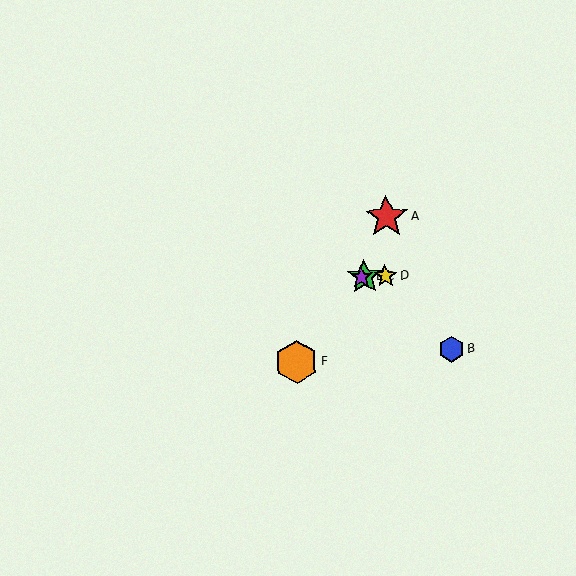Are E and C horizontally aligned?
Yes, both are at y≈277.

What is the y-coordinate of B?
Object B is at y≈349.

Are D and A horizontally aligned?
No, D is at y≈276 and A is at y≈217.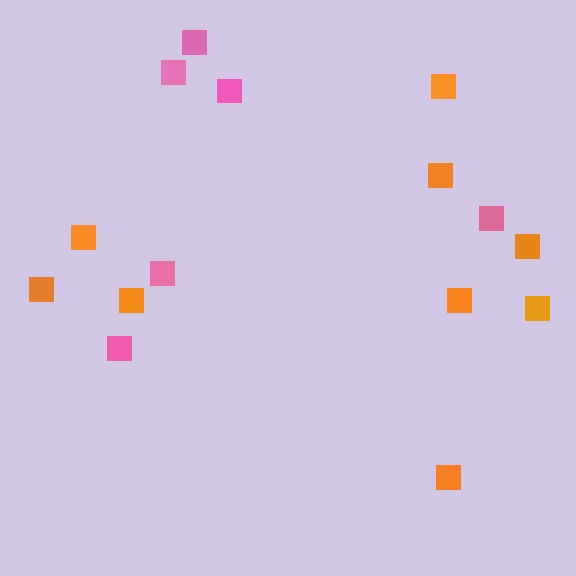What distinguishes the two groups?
There are 2 groups: one group of pink squares (6) and one group of orange squares (9).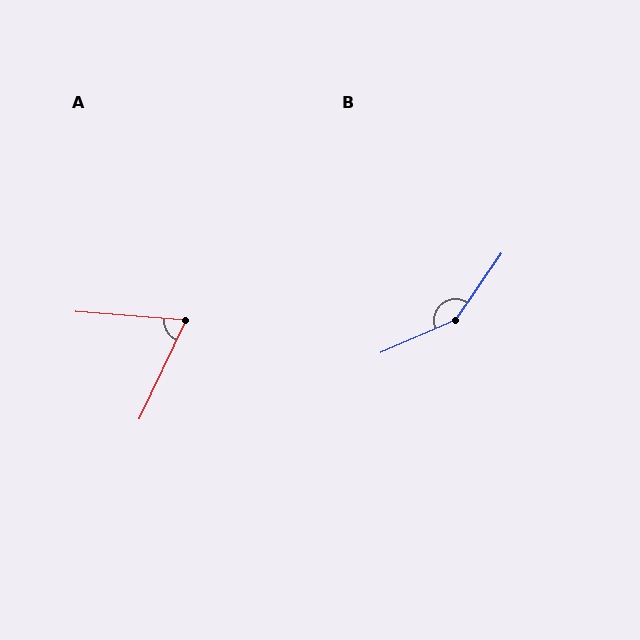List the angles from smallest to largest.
A (69°), B (148°).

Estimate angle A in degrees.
Approximately 69 degrees.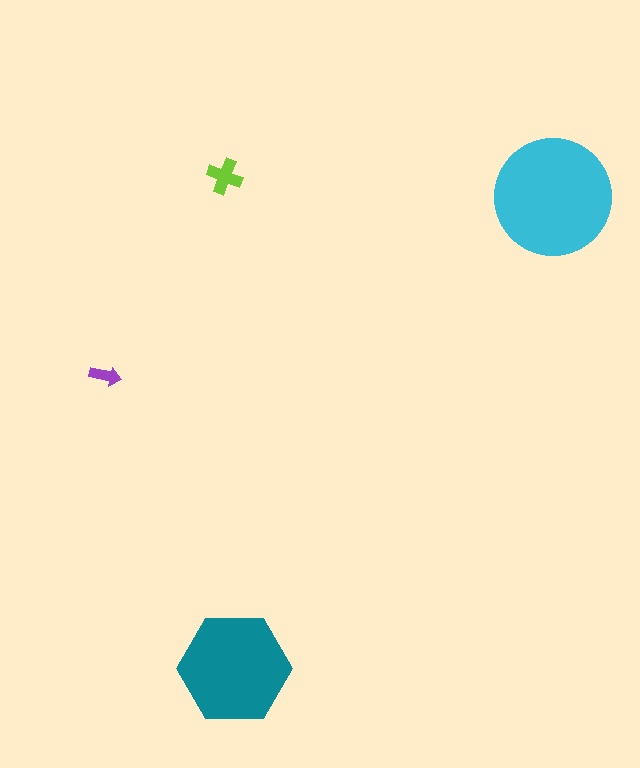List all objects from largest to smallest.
The cyan circle, the teal hexagon, the lime cross, the purple arrow.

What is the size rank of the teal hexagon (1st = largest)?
2nd.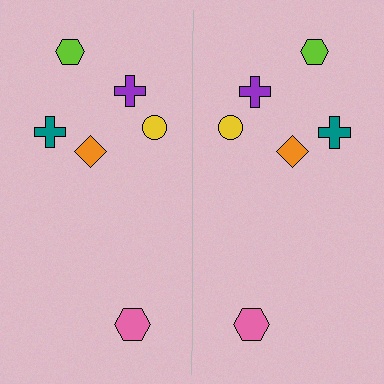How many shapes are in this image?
There are 12 shapes in this image.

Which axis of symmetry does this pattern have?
The pattern has a vertical axis of symmetry running through the center of the image.